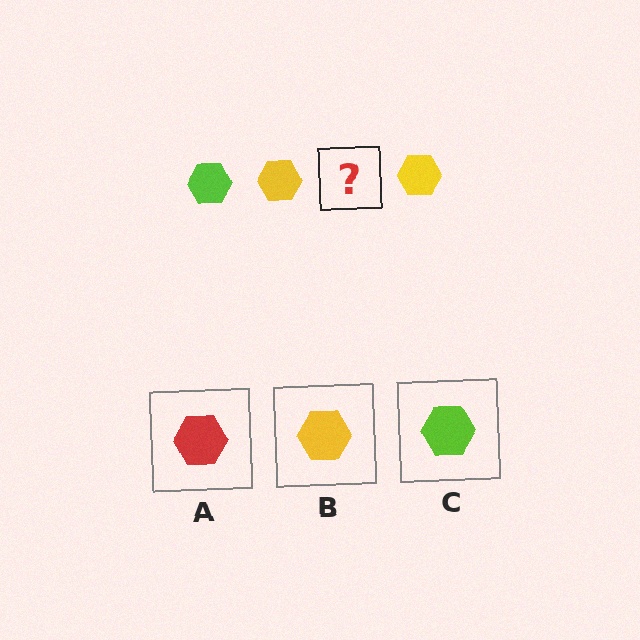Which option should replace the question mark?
Option C.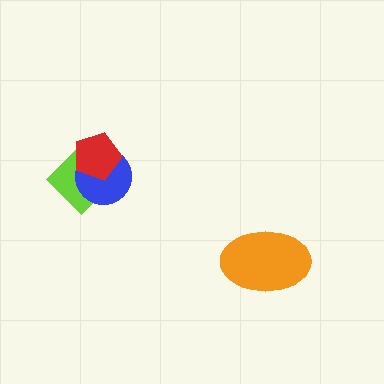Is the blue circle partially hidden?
Yes, it is partially covered by another shape.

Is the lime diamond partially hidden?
Yes, it is partially covered by another shape.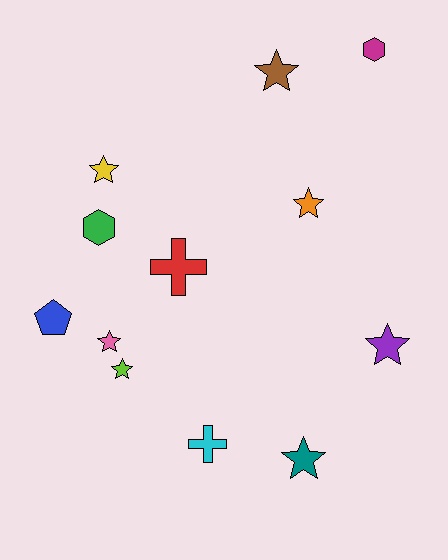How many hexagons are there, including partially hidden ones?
There are 2 hexagons.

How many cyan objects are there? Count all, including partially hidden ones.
There is 1 cyan object.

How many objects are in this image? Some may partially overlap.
There are 12 objects.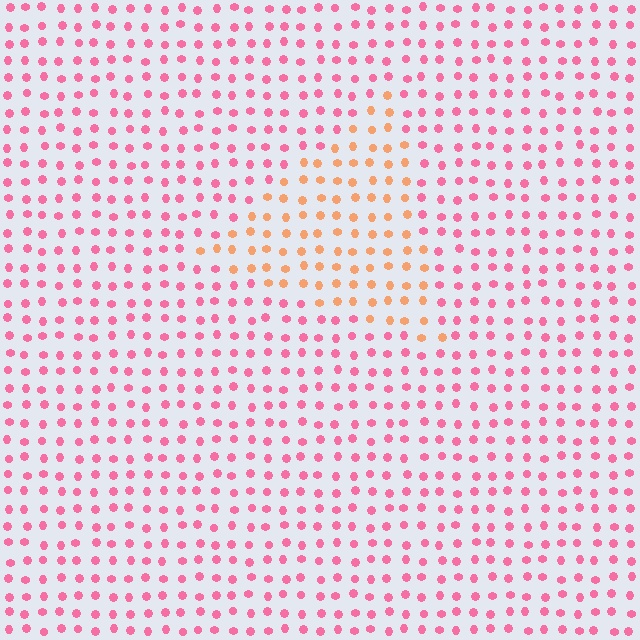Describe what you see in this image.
The image is filled with small pink elements in a uniform arrangement. A triangle-shaped region is visible where the elements are tinted to a slightly different hue, forming a subtle color boundary.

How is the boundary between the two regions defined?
The boundary is defined purely by a slight shift in hue (about 46 degrees). Spacing, size, and orientation are identical on both sides.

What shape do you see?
I see a triangle.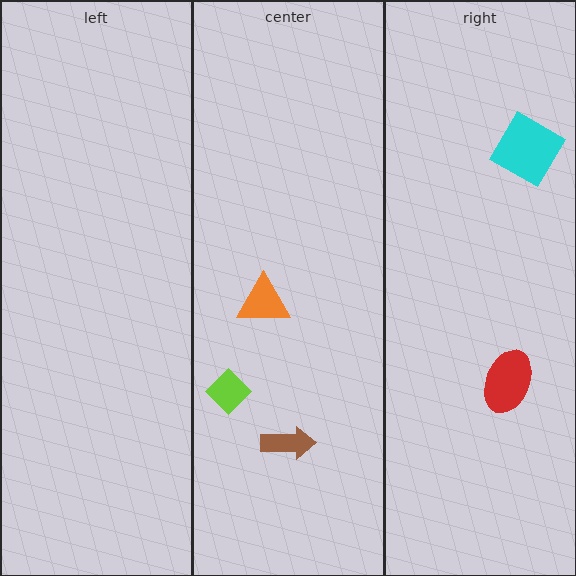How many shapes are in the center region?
3.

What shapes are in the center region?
The brown arrow, the orange triangle, the lime diamond.